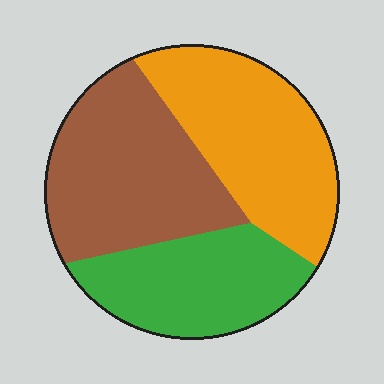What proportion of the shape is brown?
Brown covers about 35% of the shape.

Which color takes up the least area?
Green, at roughly 30%.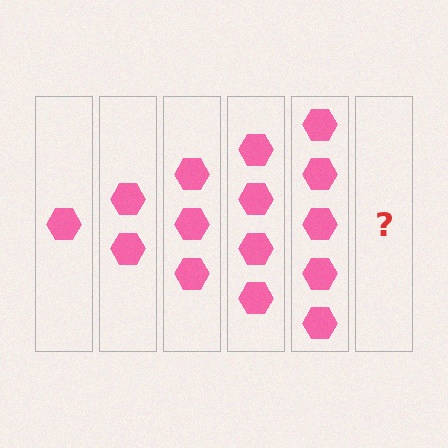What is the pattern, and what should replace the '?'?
The pattern is that each step adds one more hexagon. The '?' should be 6 hexagons.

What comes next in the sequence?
The next element should be 6 hexagons.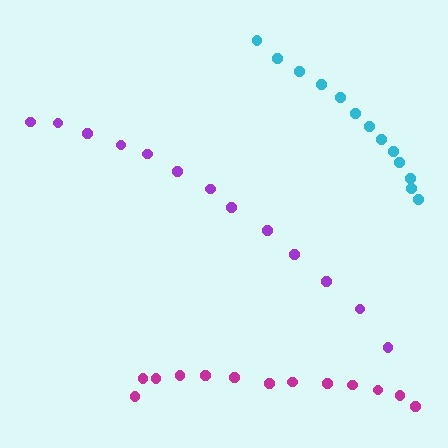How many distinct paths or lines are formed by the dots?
There are 3 distinct paths.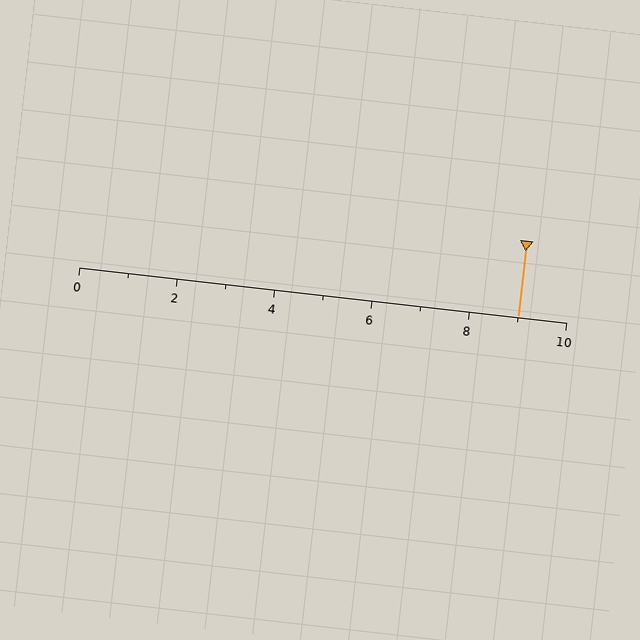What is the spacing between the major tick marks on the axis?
The major ticks are spaced 2 apart.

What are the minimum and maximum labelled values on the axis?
The axis runs from 0 to 10.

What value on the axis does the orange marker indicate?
The marker indicates approximately 9.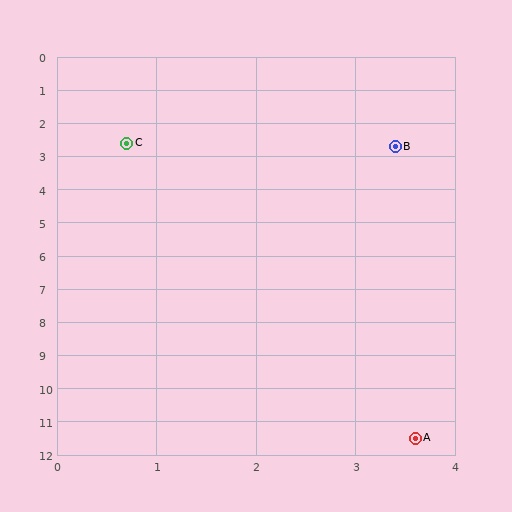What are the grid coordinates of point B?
Point B is at approximately (3.4, 2.7).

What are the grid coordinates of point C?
Point C is at approximately (0.7, 2.6).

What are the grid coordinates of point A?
Point A is at approximately (3.6, 11.5).